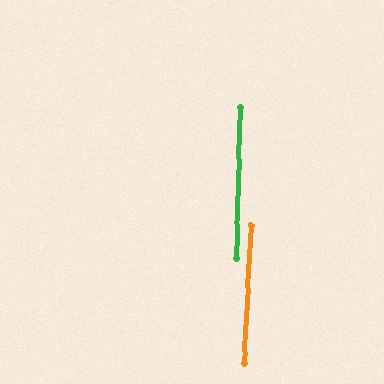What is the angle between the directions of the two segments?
Approximately 2 degrees.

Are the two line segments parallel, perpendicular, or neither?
Parallel — their directions differ by only 2.0°.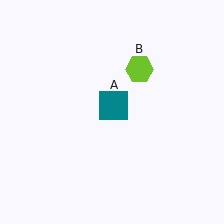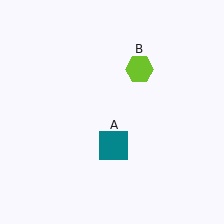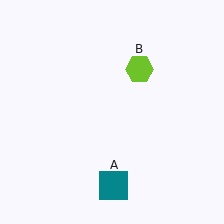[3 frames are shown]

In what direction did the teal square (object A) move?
The teal square (object A) moved down.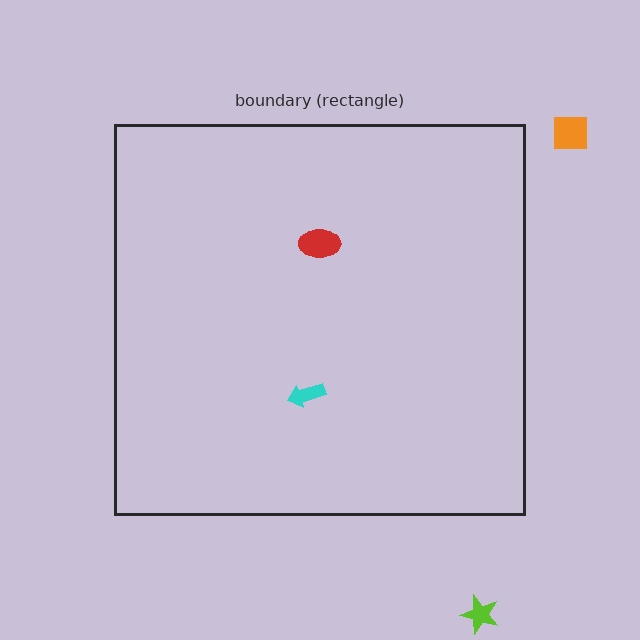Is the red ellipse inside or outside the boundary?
Inside.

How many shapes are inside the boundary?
2 inside, 2 outside.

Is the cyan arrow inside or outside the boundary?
Inside.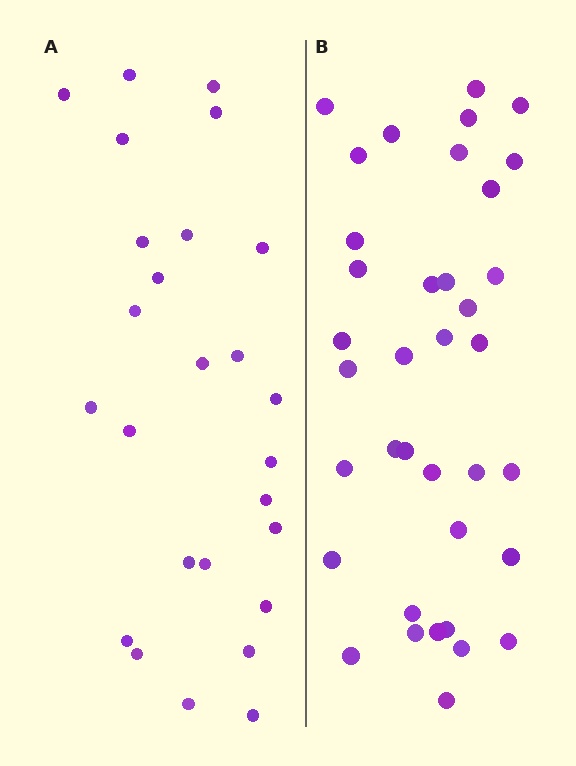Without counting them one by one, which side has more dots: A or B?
Region B (the right region) has more dots.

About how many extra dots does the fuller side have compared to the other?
Region B has roughly 12 or so more dots than region A.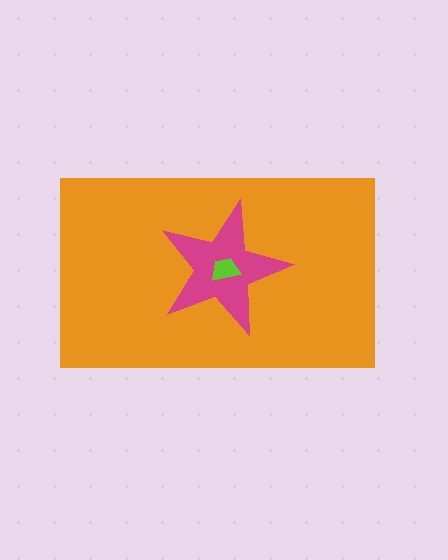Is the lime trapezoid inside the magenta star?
Yes.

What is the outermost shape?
The orange rectangle.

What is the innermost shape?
The lime trapezoid.